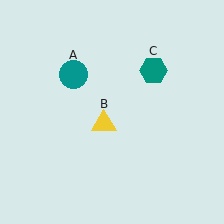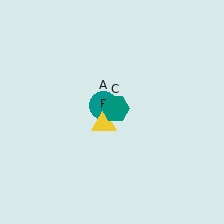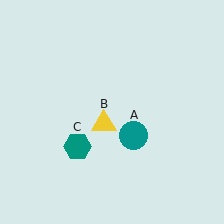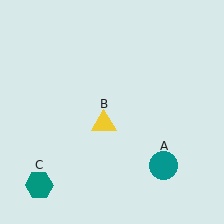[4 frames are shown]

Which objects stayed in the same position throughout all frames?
Yellow triangle (object B) remained stationary.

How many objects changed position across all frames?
2 objects changed position: teal circle (object A), teal hexagon (object C).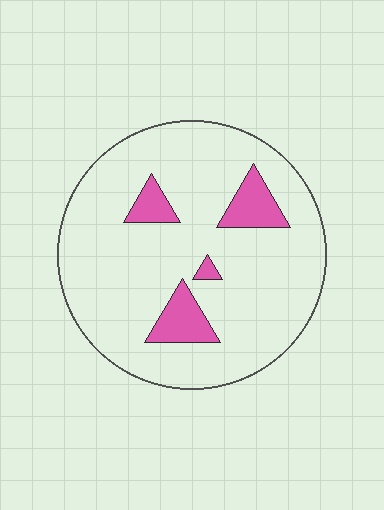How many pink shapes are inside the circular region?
4.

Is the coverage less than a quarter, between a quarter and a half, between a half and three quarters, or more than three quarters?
Less than a quarter.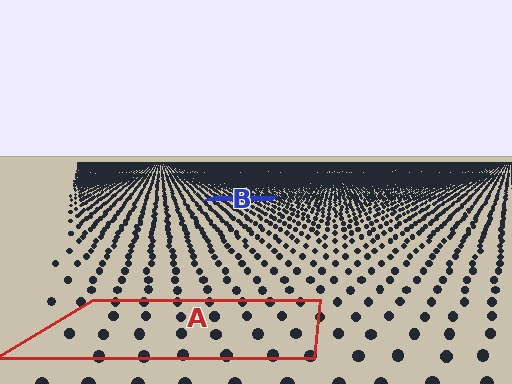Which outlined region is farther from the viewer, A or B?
Region B is farther from the viewer — the texture elements inside it appear smaller and more densely packed.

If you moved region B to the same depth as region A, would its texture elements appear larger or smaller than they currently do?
They would appear larger. At a closer depth, the same texture elements are projected at a bigger on-screen size.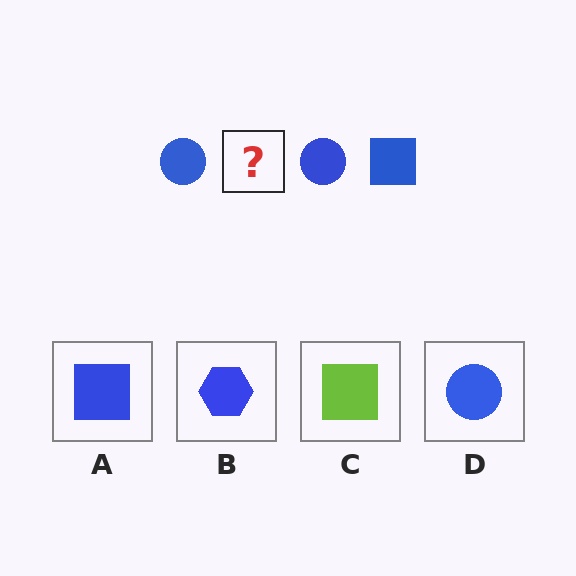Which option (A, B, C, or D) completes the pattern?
A.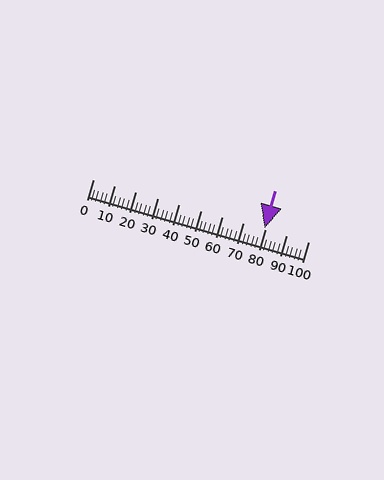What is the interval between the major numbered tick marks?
The major tick marks are spaced 10 units apart.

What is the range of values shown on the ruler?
The ruler shows values from 0 to 100.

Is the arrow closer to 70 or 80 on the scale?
The arrow is closer to 80.